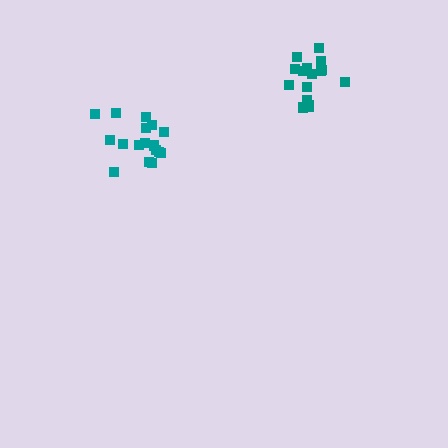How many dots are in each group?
Group 1: 17 dots, Group 2: 16 dots (33 total).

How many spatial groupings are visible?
There are 2 spatial groupings.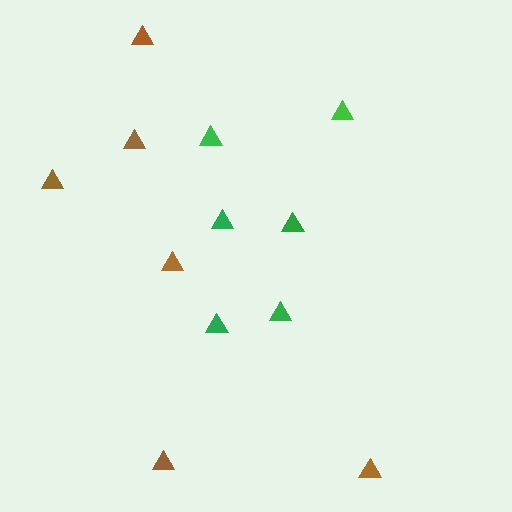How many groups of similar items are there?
There are 2 groups: one group of green triangles (6) and one group of brown triangles (6).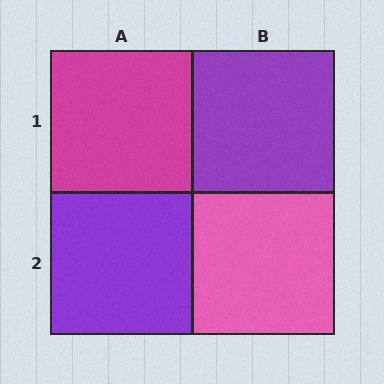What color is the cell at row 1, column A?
Magenta.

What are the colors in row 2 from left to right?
Purple, pink.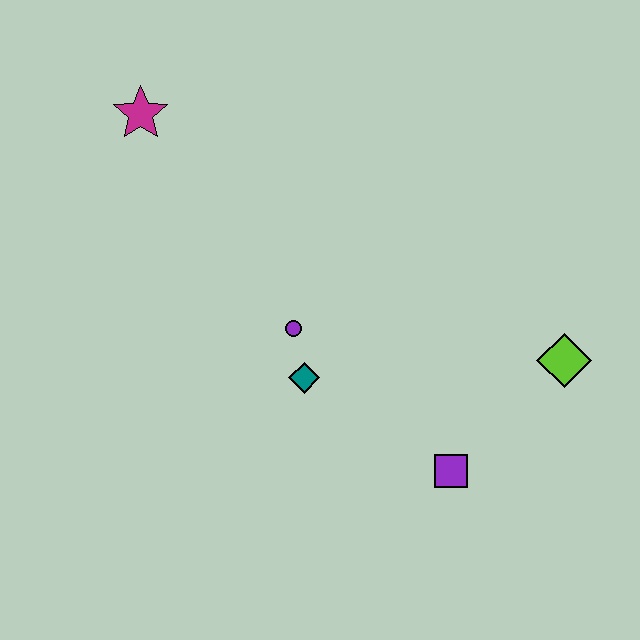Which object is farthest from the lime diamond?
The magenta star is farthest from the lime diamond.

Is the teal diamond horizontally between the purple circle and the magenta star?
No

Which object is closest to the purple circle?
The teal diamond is closest to the purple circle.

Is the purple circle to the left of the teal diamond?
Yes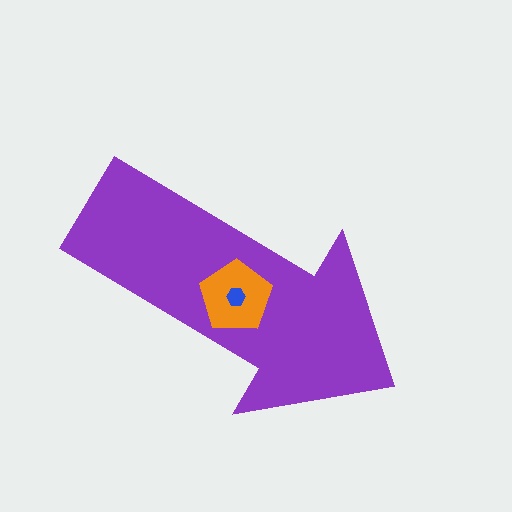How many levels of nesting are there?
3.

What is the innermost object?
The blue hexagon.